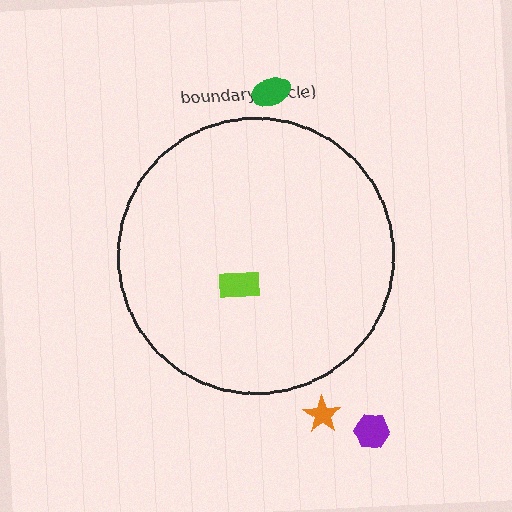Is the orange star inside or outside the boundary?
Outside.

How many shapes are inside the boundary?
1 inside, 3 outside.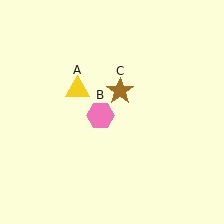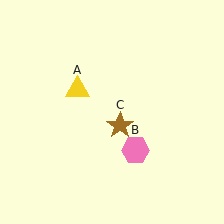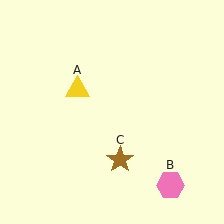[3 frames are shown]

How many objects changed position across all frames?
2 objects changed position: pink hexagon (object B), brown star (object C).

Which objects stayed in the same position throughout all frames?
Yellow triangle (object A) remained stationary.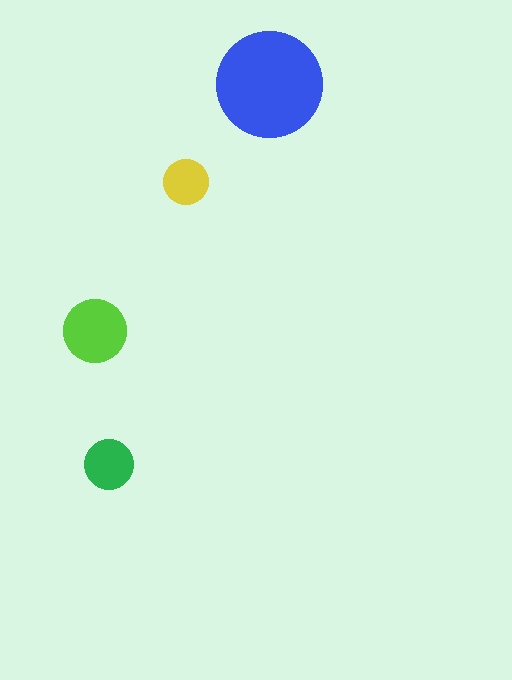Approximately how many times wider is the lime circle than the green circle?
About 1.5 times wider.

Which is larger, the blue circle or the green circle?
The blue one.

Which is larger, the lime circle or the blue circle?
The blue one.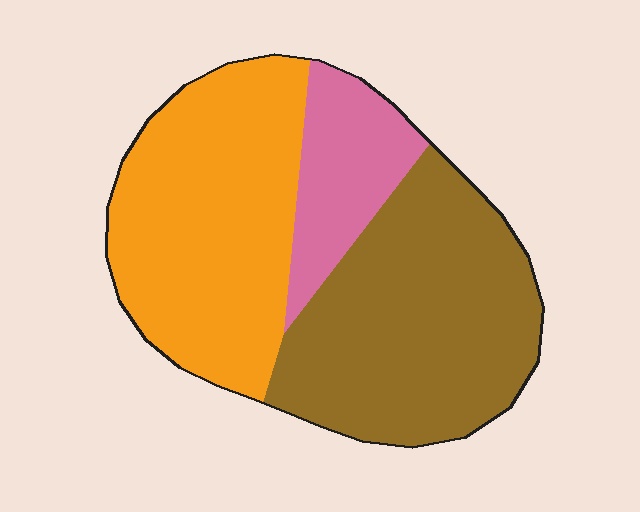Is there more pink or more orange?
Orange.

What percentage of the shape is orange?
Orange takes up about two fifths (2/5) of the shape.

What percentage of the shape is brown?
Brown takes up about two fifths (2/5) of the shape.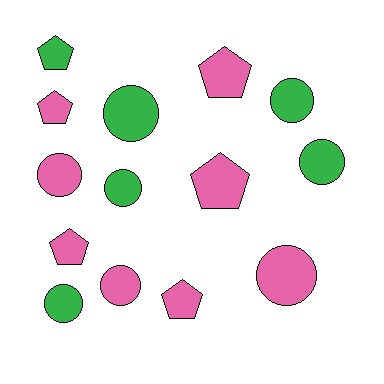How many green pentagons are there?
There is 1 green pentagon.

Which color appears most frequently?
Pink, with 8 objects.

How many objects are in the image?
There are 14 objects.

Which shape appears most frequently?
Circle, with 8 objects.